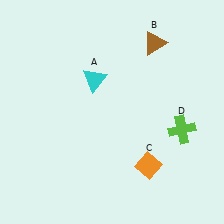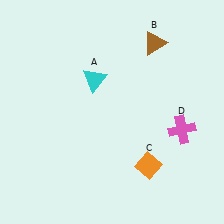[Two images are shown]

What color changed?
The cross (D) changed from lime in Image 1 to pink in Image 2.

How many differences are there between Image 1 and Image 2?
There is 1 difference between the two images.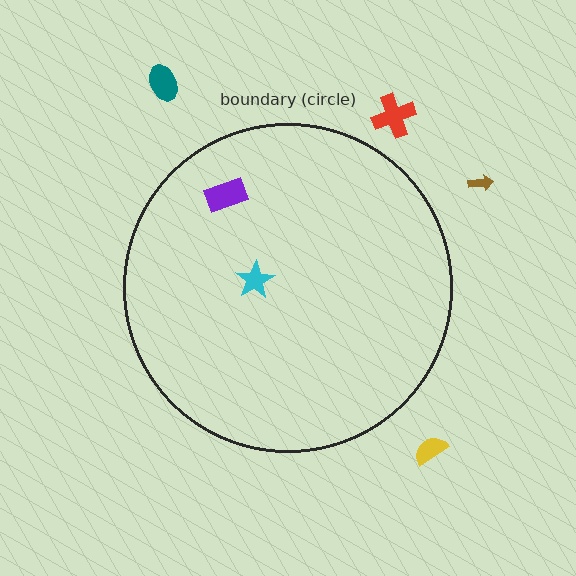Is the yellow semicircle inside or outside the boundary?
Outside.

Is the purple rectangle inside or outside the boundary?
Inside.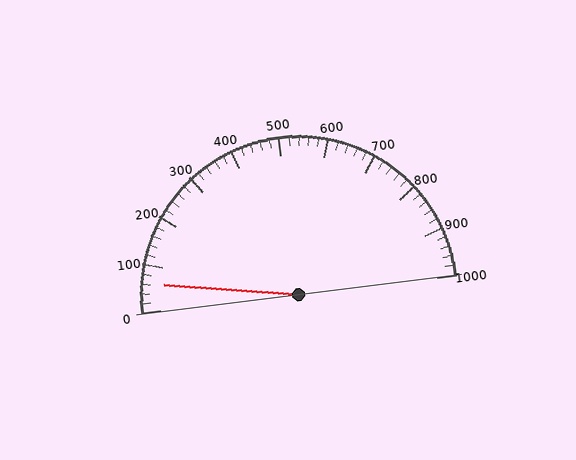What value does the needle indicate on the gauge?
The needle indicates approximately 60.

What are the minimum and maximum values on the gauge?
The gauge ranges from 0 to 1000.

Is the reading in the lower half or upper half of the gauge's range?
The reading is in the lower half of the range (0 to 1000).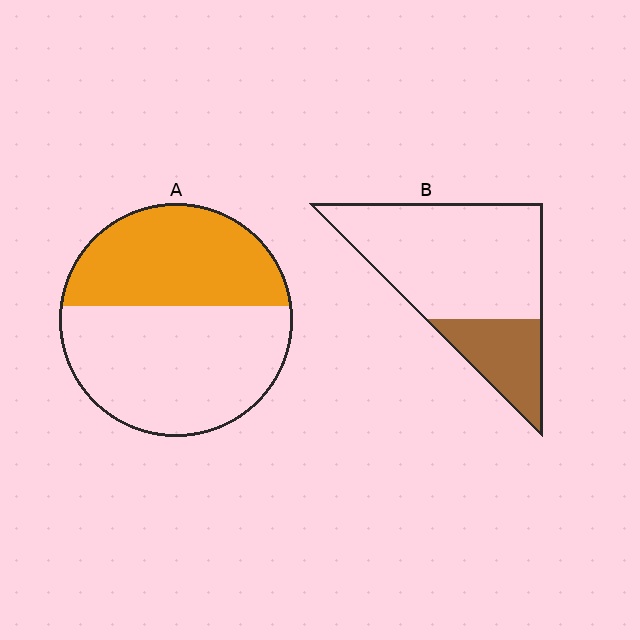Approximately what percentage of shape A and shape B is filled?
A is approximately 40% and B is approximately 25%.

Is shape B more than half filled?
No.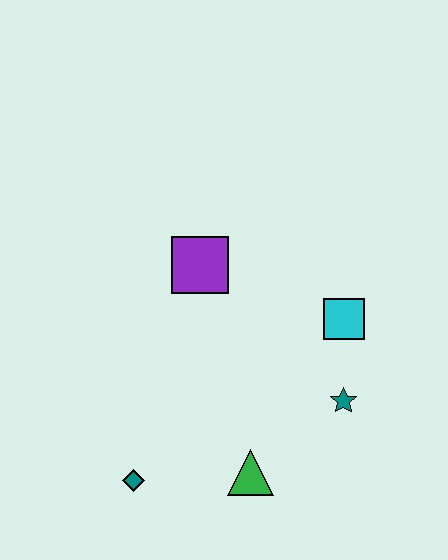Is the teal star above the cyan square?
No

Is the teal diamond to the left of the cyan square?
Yes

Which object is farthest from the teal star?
The teal diamond is farthest from the teal star.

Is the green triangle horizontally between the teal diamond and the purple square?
No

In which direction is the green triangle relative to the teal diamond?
The green triangle is to the right of the teal diamond.